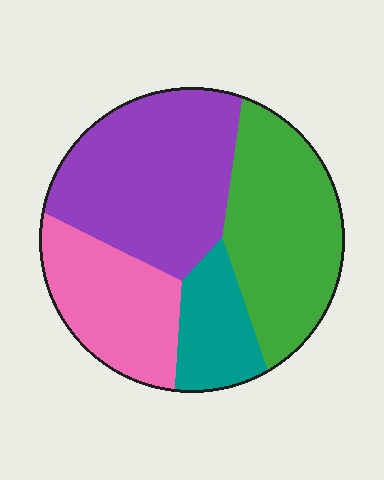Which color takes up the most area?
Purple, at roughly 35%.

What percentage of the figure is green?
Green covers about 30% of the figure.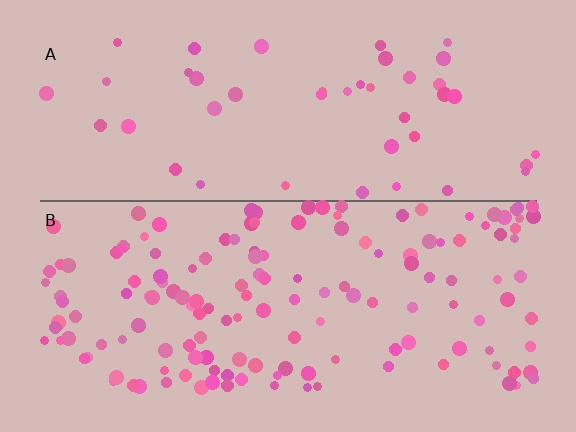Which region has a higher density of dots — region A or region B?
B (the bottom).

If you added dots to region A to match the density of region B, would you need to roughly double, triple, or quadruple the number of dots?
Approximately triple.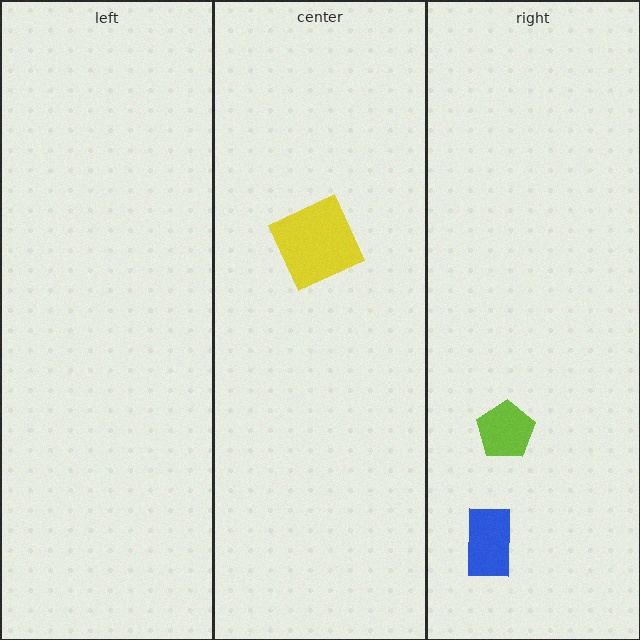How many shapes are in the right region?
2.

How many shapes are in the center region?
1.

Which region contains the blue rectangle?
The right region.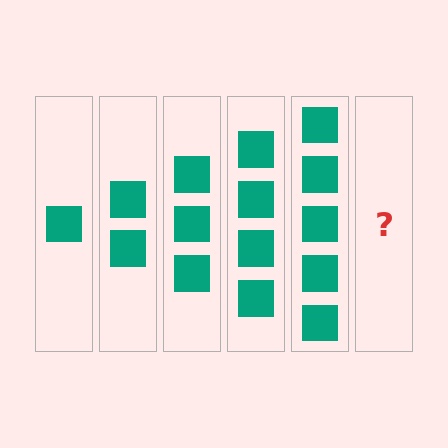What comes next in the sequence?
The next element should be 6 squares.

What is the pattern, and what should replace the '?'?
The pattern is that each step adds one more square. The '?' should be 6 squares.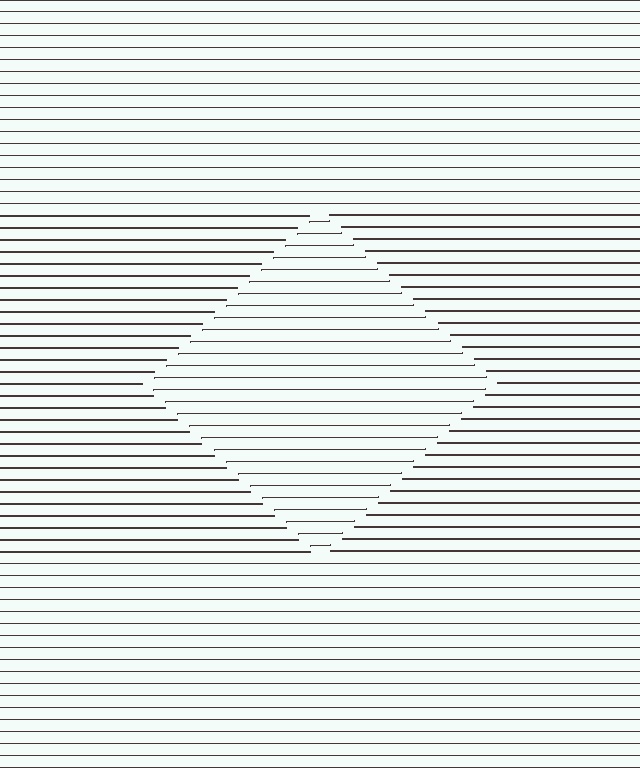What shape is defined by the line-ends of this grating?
An illusory square. The interior of the shape contains the same grating, shifted by half a period — the contour is defined by the phase discontinuity where line-ends from the inner and outer gratings abut.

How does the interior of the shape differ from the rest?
The interior of the shape contains the same grating, shifted by half a period — the contour is defined by the phase discontinuity where line-ends from the inner and outer gratings abut.